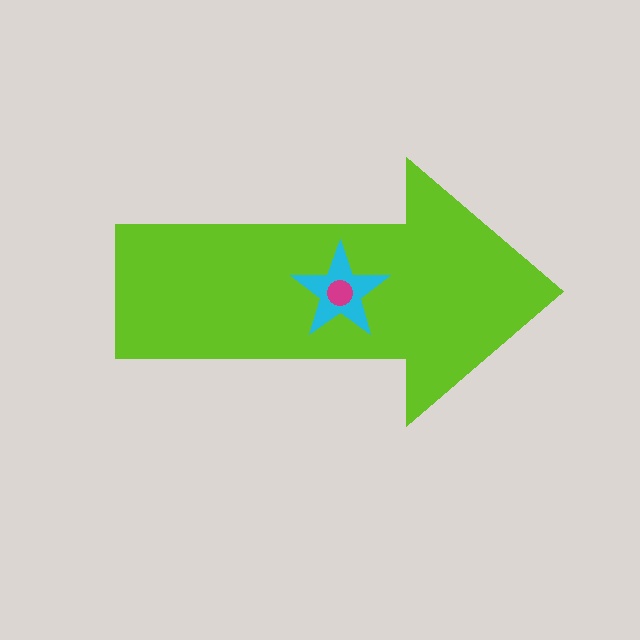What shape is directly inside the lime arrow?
The cyan star.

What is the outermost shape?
The lime arrow.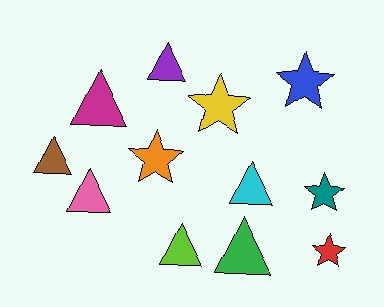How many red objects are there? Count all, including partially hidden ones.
There is 1 red object.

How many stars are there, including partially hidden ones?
There are 5 stars.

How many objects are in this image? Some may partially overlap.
There are 12 objects.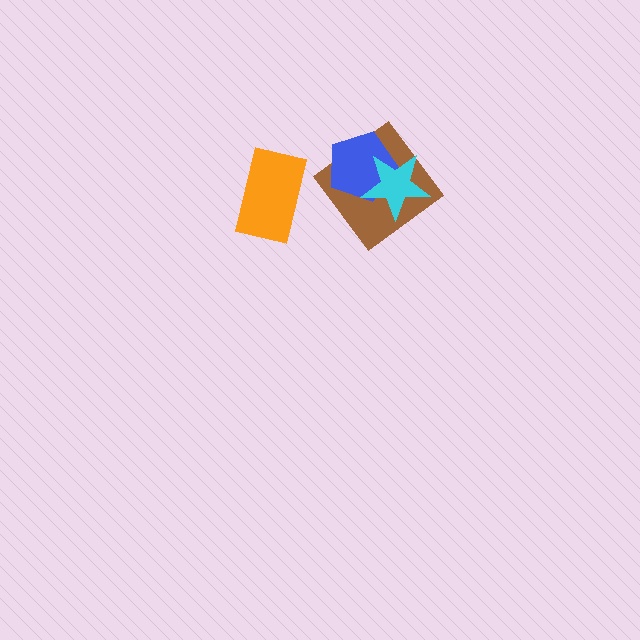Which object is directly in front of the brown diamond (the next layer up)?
The blue pentagon is directly in front of the brown diamond.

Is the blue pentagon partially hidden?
Yes, it is partially covered by another shape.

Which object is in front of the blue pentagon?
The cyan star is in front of the blue pentagon.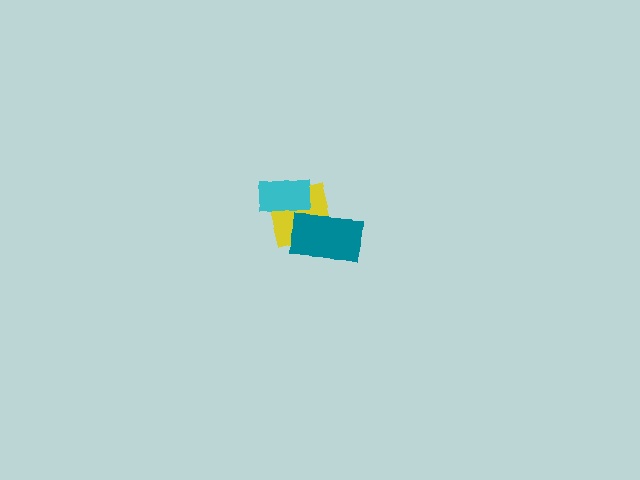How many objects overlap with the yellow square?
2 objects overlap with the yellow square.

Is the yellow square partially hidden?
Yes, it is partially covered by another shape.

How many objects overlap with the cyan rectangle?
1 object overlaps with the cyan rectangle.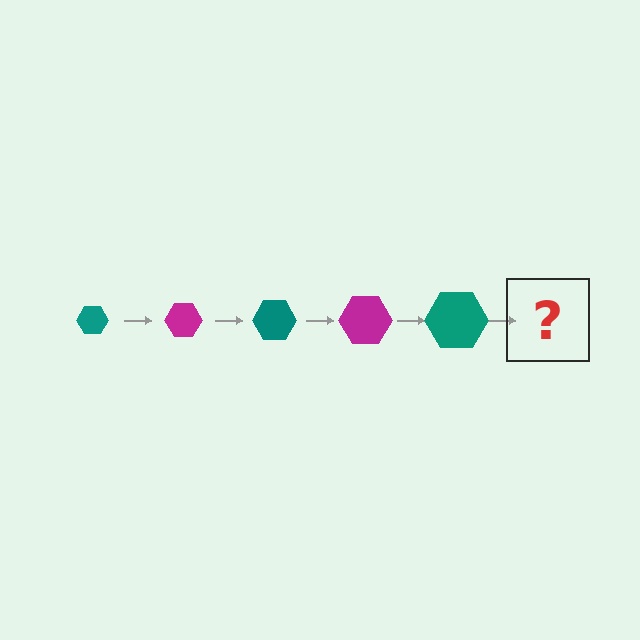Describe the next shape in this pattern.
It should be a magenta hexagon, larger than the previous one.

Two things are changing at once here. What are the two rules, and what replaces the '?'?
The two rules are that the hexagon grows larger each step and the color cycles through teal and magenta. The '?' should be a magenta hexagon, larger than the previous one.